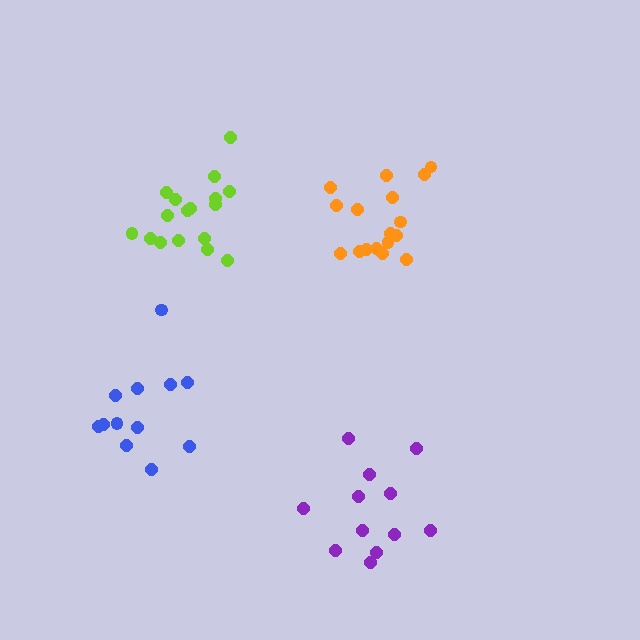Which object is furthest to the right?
The orange cluster is rightmost.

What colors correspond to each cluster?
The clusters are colored: lime, orange, purple, blue.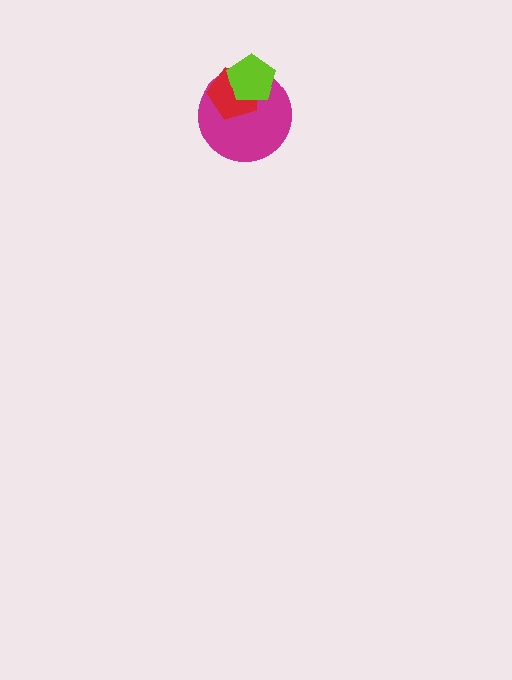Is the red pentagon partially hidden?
Yes, it is partially covered by another shape.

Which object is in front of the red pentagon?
The lime pentagon is in front of the red pentagon.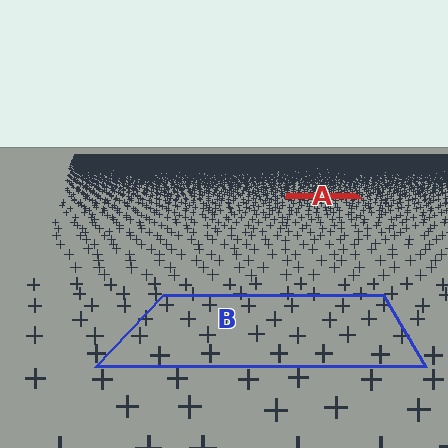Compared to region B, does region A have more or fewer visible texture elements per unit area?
Region A has more texture elements per unit area — they are packed more densely because it is farther away.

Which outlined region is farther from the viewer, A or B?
Region A is farther from the viewer — the texture elements inside it appear smaller and more densely packed.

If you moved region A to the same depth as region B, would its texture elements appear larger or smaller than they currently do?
They would appear larger. At a closer depth, the same texture elements are projected at a bigger on-screen size.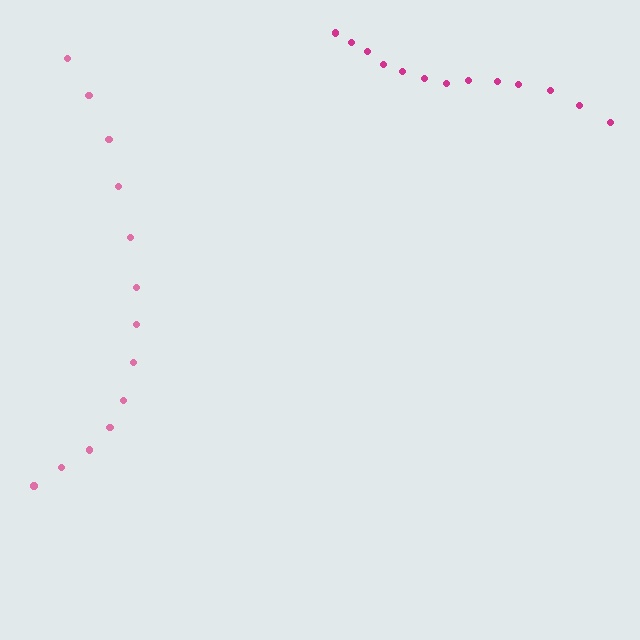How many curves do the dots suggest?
There are 2 distinct paths.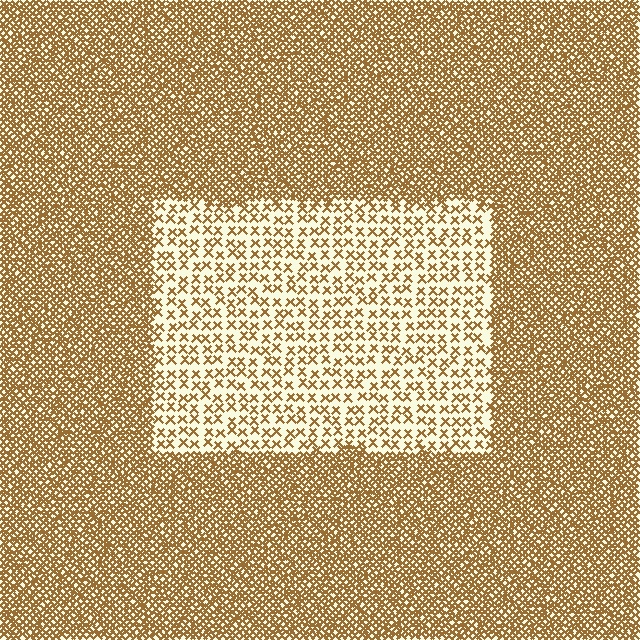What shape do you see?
I see a rectangle.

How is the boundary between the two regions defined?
The boundary is defined by a change in element density (approximately 3.2x ratio). All elements are the same color, size, and shape.